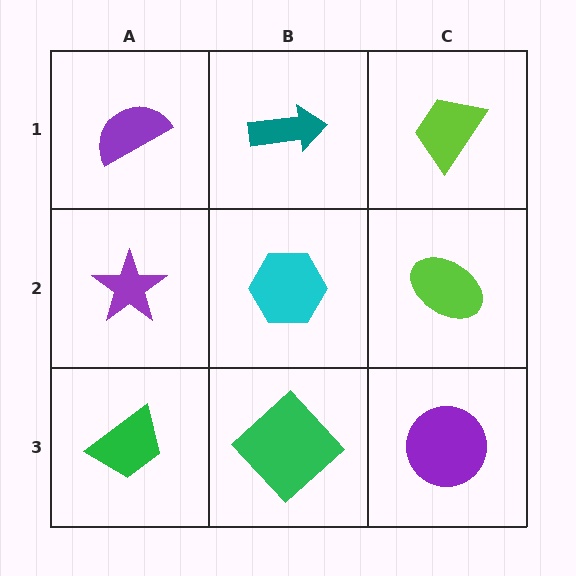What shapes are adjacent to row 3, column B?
A cyan hexagon (row 2, column B), a green trapezoid (row 3, column A), a purple circle (row 3, column C).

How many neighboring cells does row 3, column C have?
2.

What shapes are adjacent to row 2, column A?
A purple semicircle (row 1, column A), a green trapezoid (row 3, column A), a cyan hexagon (row 2, column B).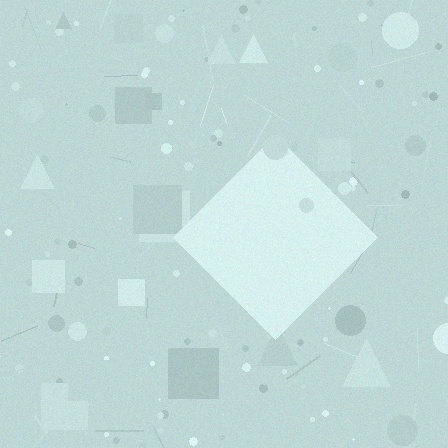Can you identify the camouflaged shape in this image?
The camouflaged shape is a diamond.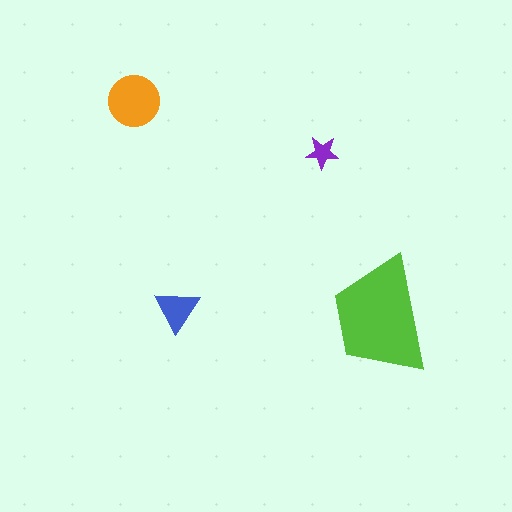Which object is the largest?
The lime trapezoid.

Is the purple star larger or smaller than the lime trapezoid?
Smaller.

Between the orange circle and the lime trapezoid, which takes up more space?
The lime trapezoid.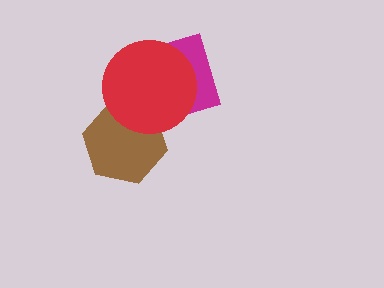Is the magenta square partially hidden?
Yes, it is partially covered by another shape.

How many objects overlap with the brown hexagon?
1 object overlaps with the brown hexagon.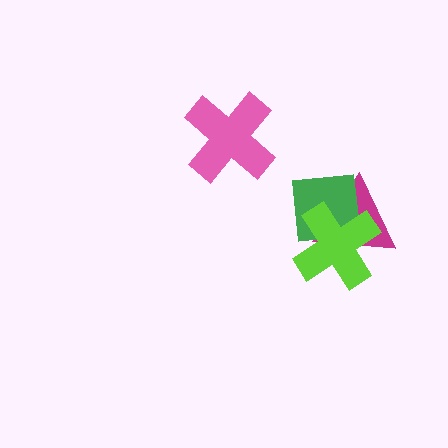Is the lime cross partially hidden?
No, no other shape covers it.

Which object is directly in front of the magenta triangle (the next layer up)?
The green square is directly in front of the magenta triangle.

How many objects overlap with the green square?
2 objects overlap with the green square.